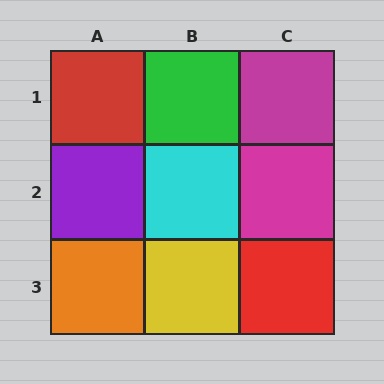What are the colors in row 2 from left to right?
Purple, cyan, magenta.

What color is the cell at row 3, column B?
Yellow.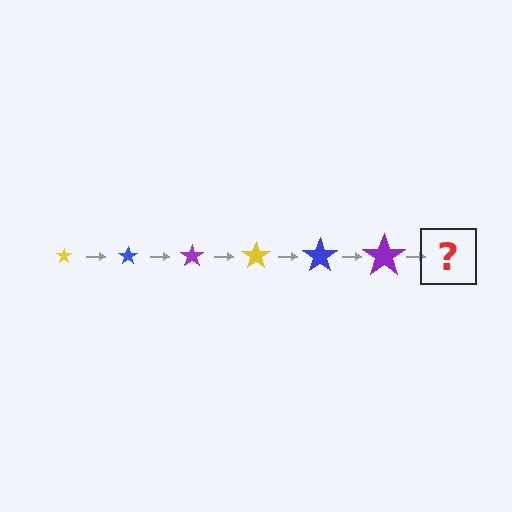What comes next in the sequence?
The next element should be a yellow star, larger than the previous one.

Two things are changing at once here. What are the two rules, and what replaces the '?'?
The two rules are that the star grows larger each step and the color cycles through yellow, blue, and purple. The '?' should be a yellow star, larger than the previous one.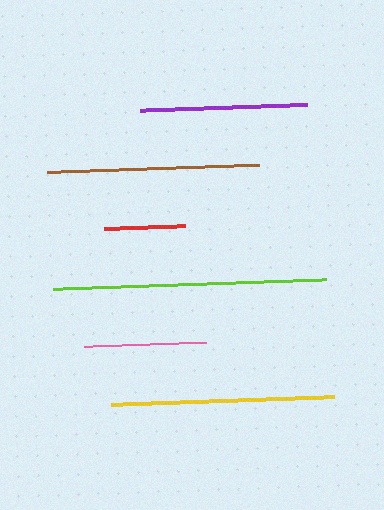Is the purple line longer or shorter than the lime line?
The lime line is longer than the purple line.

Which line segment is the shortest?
The red line is the shortest at approximately 81 pixels.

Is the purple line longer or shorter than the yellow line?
The yellow line is longer than the purple line.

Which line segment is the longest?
The lime line is the longest at approximately 273 pixels.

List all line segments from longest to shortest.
From longest to shortest: lime, yellow, brown, purple, pink, red.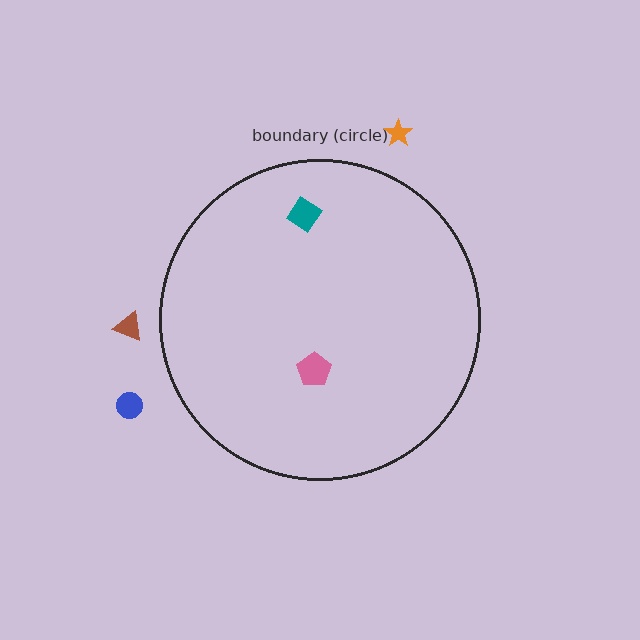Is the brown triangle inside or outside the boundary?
Outside.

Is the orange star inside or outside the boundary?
Outside.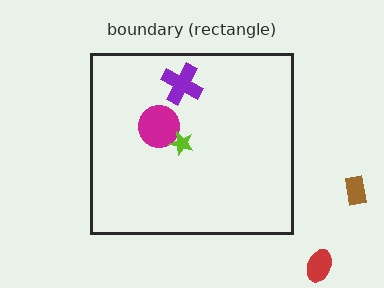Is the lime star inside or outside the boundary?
Inside.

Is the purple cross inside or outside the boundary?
Inside.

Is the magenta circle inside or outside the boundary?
Inside.